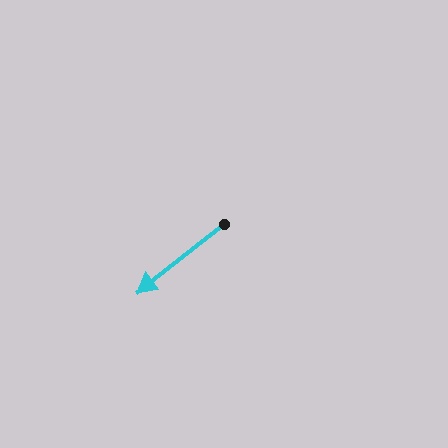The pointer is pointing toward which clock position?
Roughly 8 o'clock.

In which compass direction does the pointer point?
Southwest.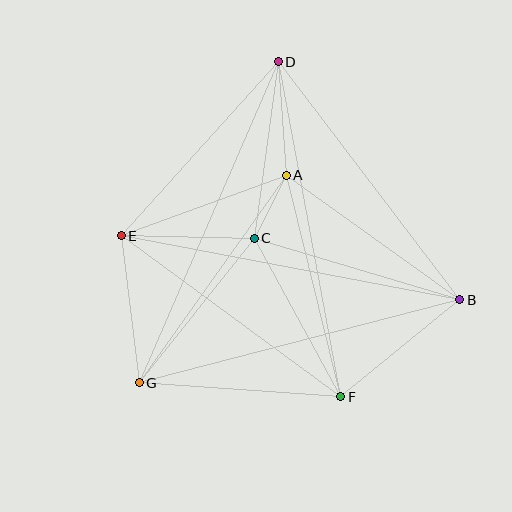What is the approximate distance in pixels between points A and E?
The distance between A and E is approximately 176 pixels.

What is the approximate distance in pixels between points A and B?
The distance between A and B is approximately 213 pixels.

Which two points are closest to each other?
Points A and C are closest to each other.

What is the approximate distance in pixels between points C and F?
The distance between C and F is approximately 181 pixels.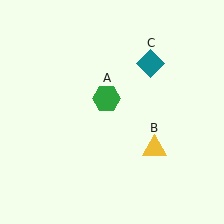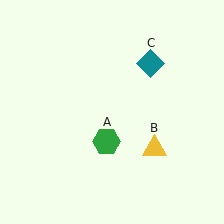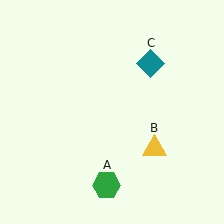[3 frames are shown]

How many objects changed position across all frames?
1 object changed position: green hexagon (object A).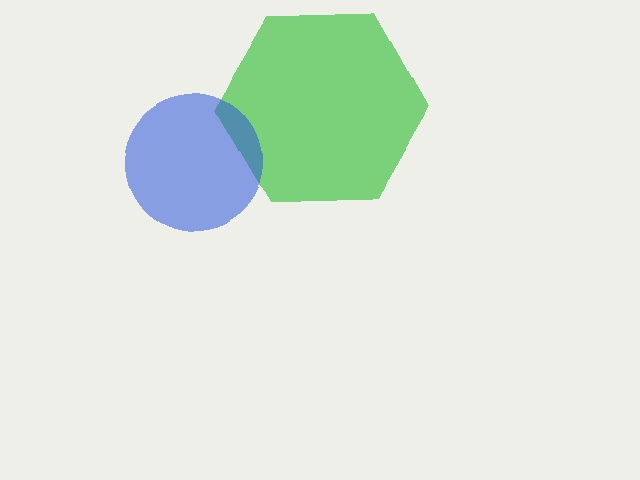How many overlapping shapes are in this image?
There are 2 overlapping shapes in the image.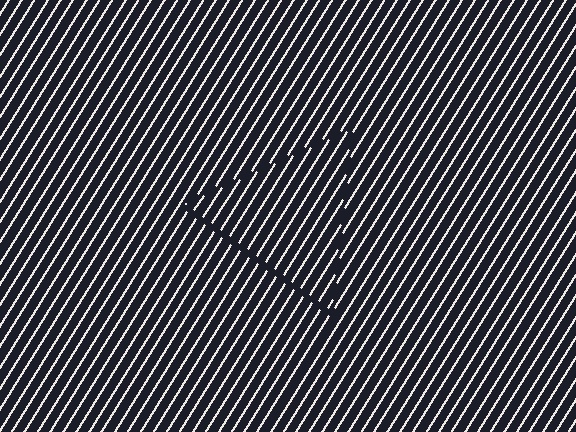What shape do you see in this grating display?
An illusory triangle. The interior of the shape contains the same grating, shifted by half a period — the contour is defined by the phase discontinuity where line-ends from the inner and outer gratings abut.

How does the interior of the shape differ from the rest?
The interior of the shape contains the same grating, shifted by half a period — the contour is defined by the phase discontinuity where line-ends from the inner and outer gratings abut.